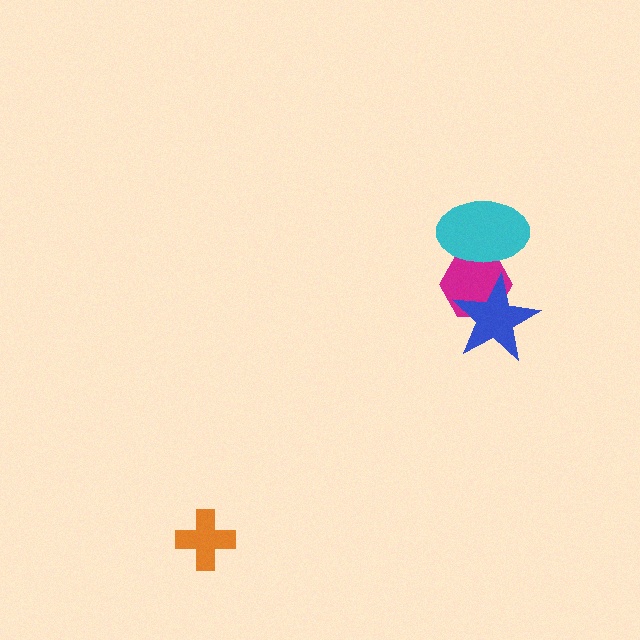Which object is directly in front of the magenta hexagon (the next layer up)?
The cyan ellipse is directly in front of the magenta hexagon.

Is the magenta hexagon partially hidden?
Yes, it is partially covered by another shape.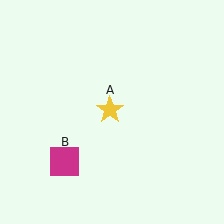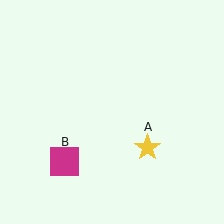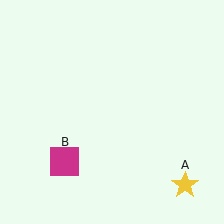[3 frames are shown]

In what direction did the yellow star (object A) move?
The yellow star (object A) moved down and to the right.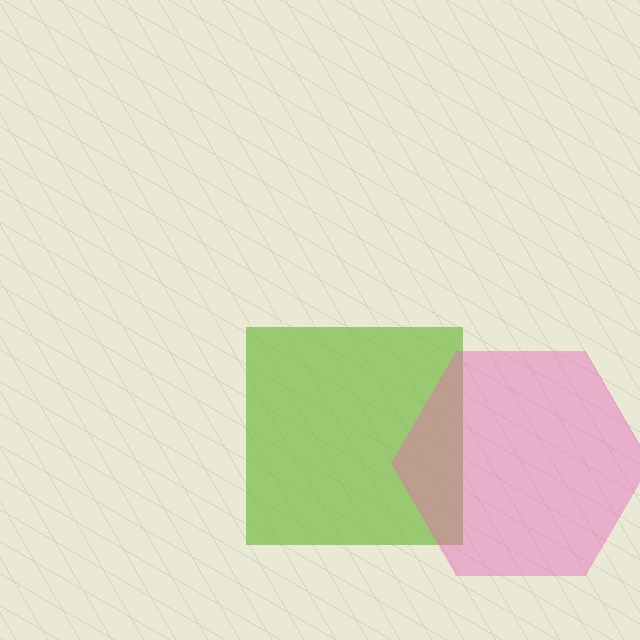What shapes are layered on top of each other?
The layered shapes are: a lime square, a pink hexagon.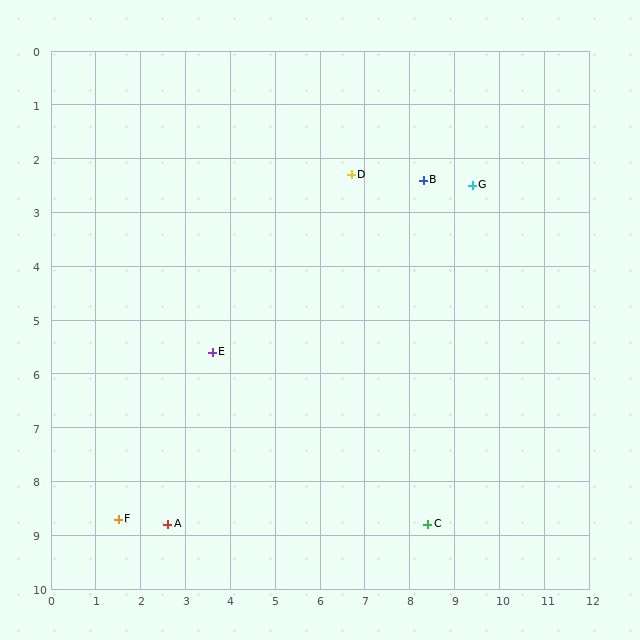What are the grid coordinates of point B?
Point B is at approximately (8.3, 2.4).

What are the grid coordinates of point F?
Point F is at approximately (1.5, 8.7).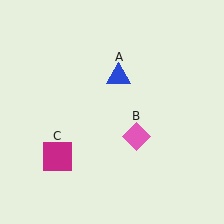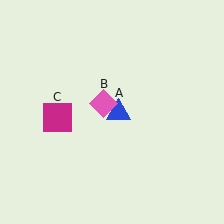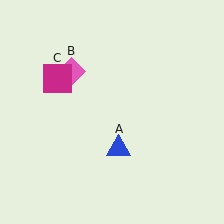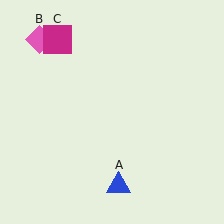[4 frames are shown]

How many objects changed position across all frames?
3 objects changed position: blue triangle (object A), pink diamond (object B), magenta square (object C).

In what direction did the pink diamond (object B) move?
The pink diamond (object B) moved up and to the left.